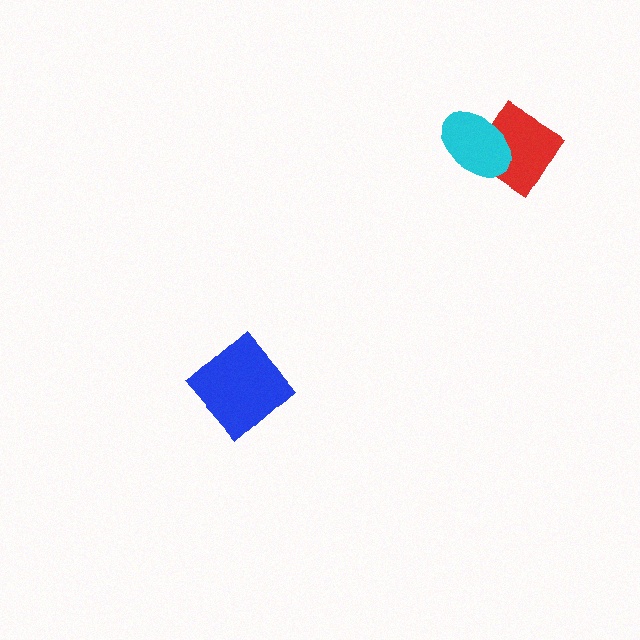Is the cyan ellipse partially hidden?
No, no other shape covers it.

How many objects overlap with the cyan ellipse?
1 object overlaps with the cyan ellipse.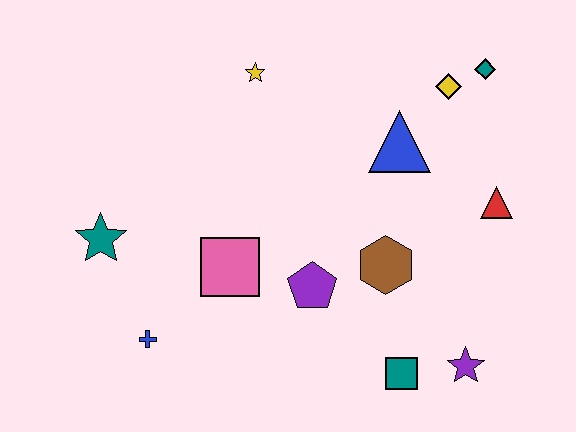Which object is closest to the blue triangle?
The yellow diamond is closest to the blue triangle.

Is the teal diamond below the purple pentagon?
No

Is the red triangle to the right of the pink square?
Yes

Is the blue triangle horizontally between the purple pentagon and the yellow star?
No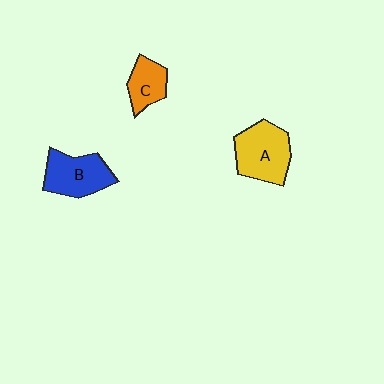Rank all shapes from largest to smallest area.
From largest to smallest: A (yellow), B (blue), C (orange).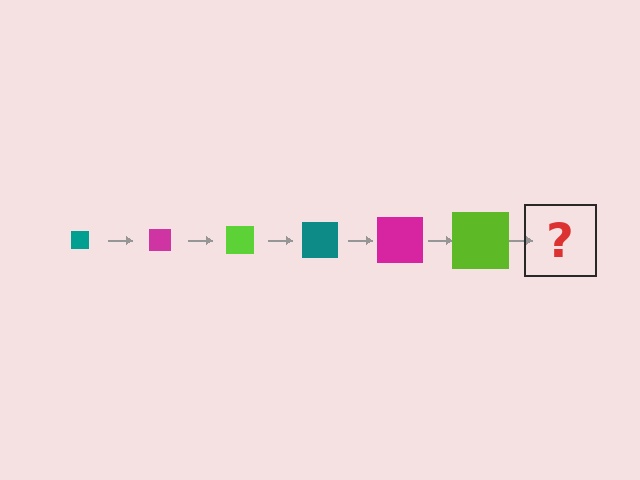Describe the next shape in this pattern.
It should be a teal square, larger than the previous one.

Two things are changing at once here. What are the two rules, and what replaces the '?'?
The two rules are that the square grows larger each step and the color cycles through teal, magenta, and lime. The '?' should be a teal square, larger than the previous one.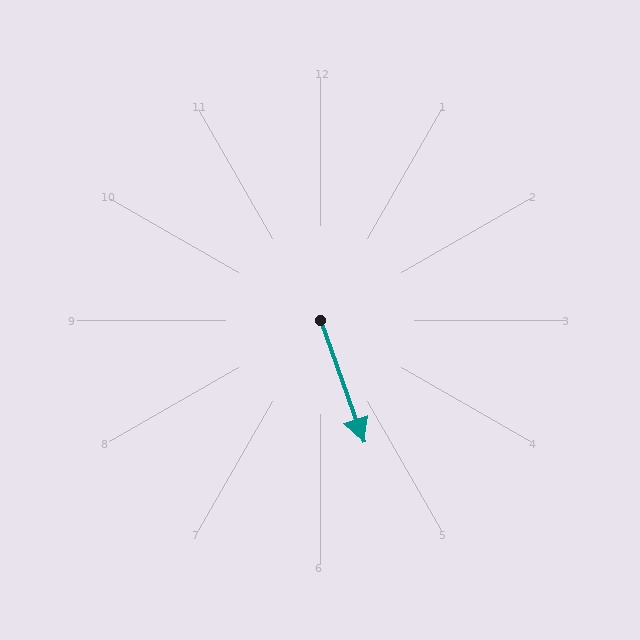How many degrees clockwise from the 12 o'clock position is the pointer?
Approximately 160 degrees.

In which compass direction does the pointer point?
South.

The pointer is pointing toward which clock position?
Roughly 5 o'clock.